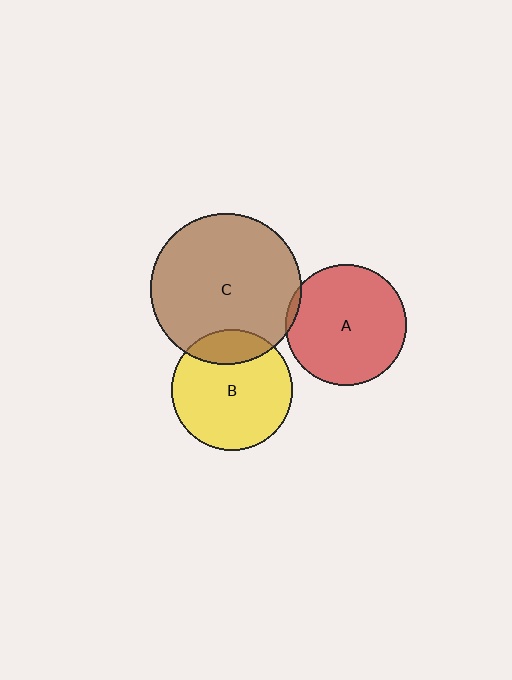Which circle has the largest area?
Circle C (brown).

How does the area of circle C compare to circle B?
Approximately 1.6 times.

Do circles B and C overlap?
Yes.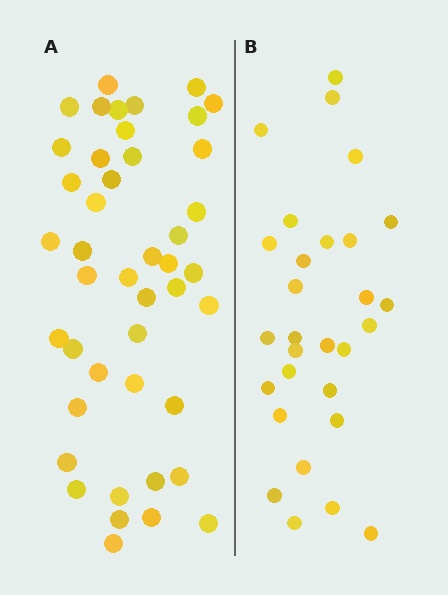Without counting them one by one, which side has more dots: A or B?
Region A (the left region) has more dots.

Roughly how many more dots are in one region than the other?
Region A has approximately 15 more dots than region B.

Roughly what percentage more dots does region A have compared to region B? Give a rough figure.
About 50% more.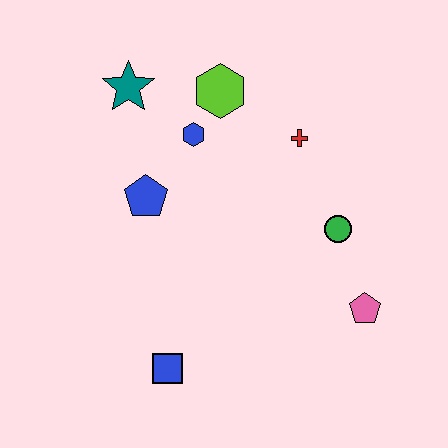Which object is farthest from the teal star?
The pink pentagon is farthest from the teal star.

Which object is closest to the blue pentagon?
The blue hexagon is closest to the blue pentagon.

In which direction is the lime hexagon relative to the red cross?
The lime hexagon is to the left of the red cross.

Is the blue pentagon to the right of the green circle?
No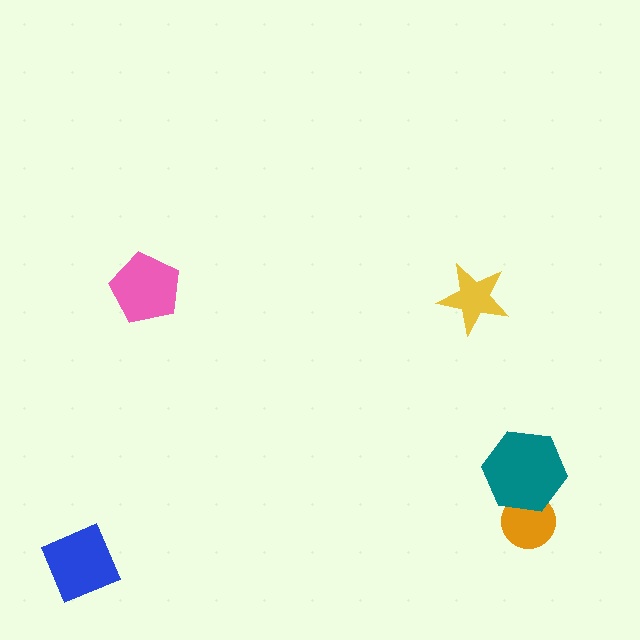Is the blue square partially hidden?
No, no other shape covers it.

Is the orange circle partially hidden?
Yes, it is partially covered by another shape.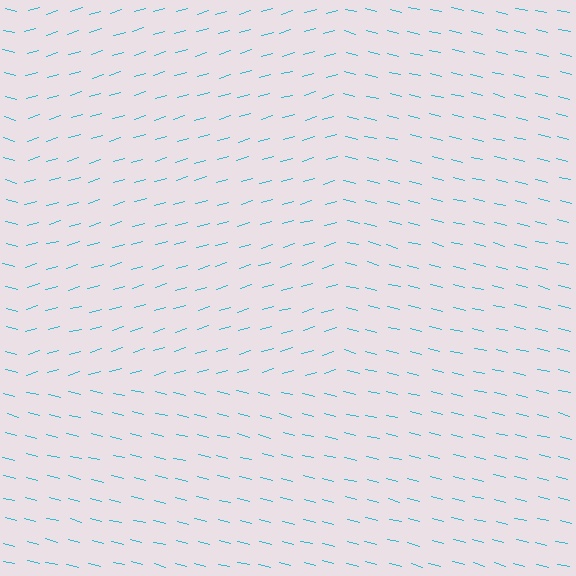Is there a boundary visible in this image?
Yes, there is a texture boundary formed by a change in line orientation.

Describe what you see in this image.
The image is filled with small cyan line segments. A rectangle region in the image has lines oriented differently from the surrounding lines, creating a visible texture boundary.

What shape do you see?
I see a rectangle.